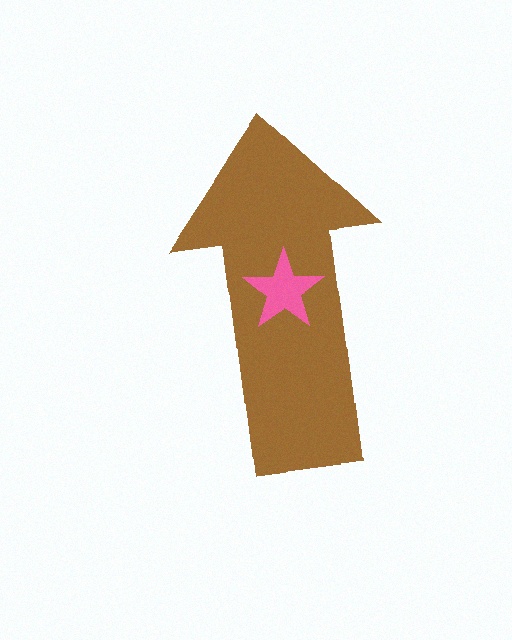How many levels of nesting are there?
2.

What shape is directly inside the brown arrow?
The pink star.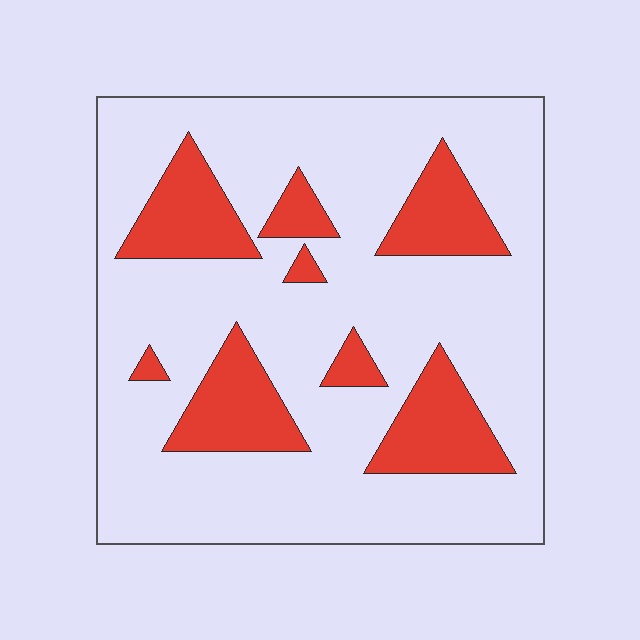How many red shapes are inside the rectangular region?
8.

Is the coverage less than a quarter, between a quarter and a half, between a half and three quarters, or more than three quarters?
Less than a quarter.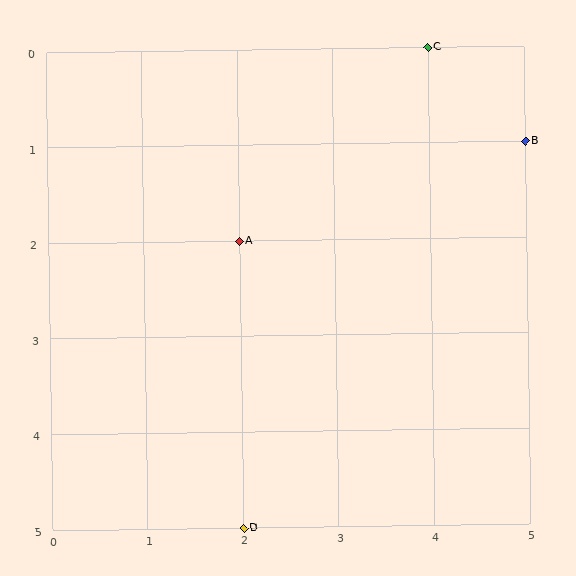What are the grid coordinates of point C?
Point C is at grid coordinates (4, 0).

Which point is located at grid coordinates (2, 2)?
Point A is at (2, 2).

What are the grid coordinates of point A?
Point A is at grid coordinates (2, 2).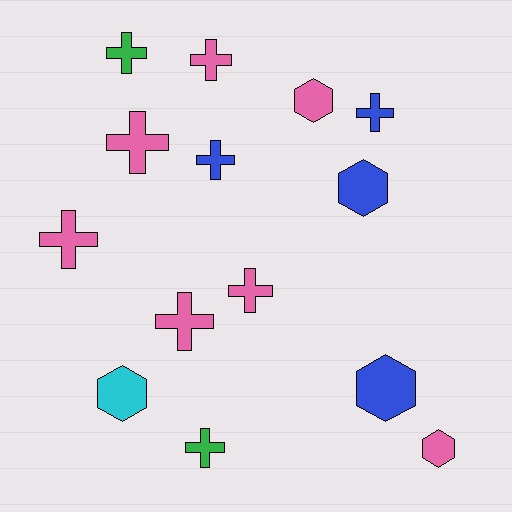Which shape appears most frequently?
Cross, with 9 objects.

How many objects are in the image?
There are 14 objects.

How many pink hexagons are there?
There are 2 pink hexagons.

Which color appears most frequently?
Pink, with 7 objects.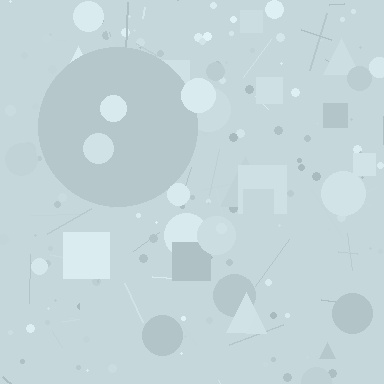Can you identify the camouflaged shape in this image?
The camouflaged shape is a circle.